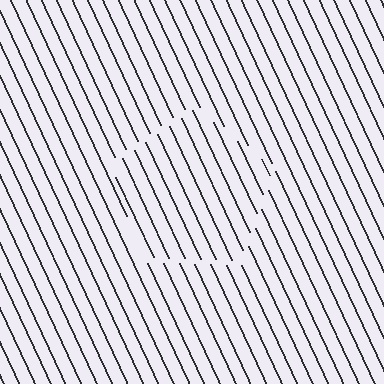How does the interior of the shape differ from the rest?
The interior of the shape contains the same grating, shifted by half a period — the contour is defined by the phase discontinuity where line-ends from the inner and outer gratings abut.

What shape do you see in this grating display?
An illusory pentagon. The interior of the shape contains the same grating, shifted by half a period — the contour is defined by the phase discontinuity where line-ends from the inner and outer gratings abut.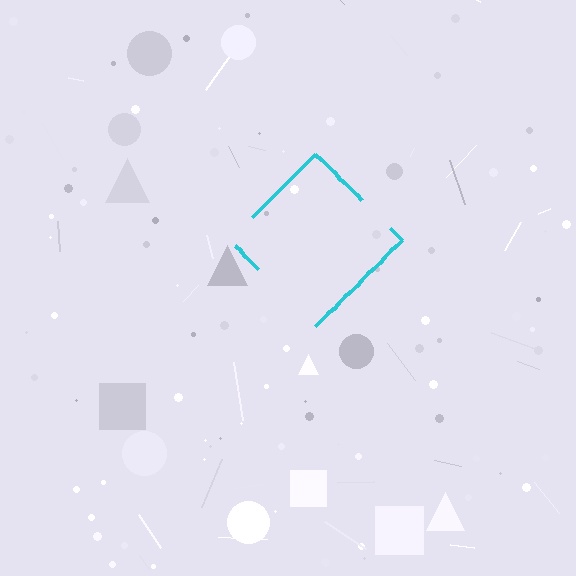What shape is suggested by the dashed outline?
The dashed outline suggests a diamond.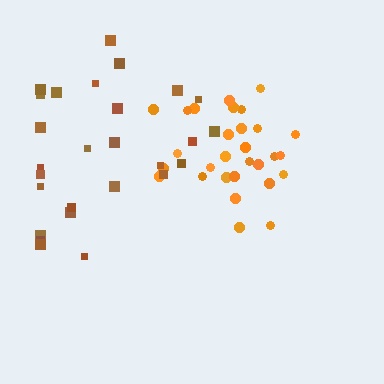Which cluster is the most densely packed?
Orange.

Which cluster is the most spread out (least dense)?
Brown.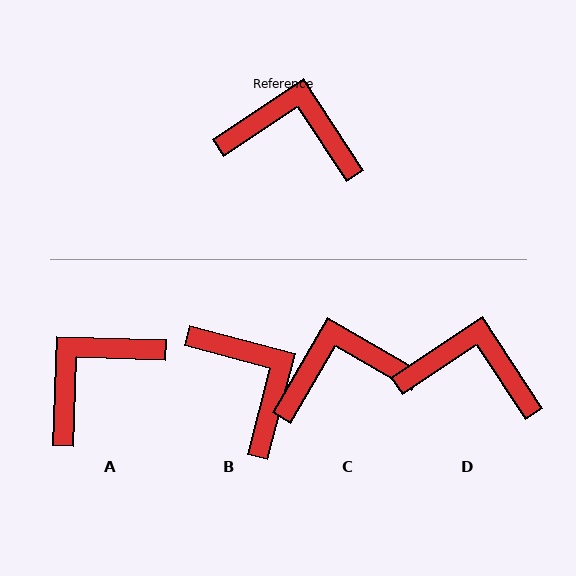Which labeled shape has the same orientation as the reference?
D.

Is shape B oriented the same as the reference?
No, it is off by about 48 degrees.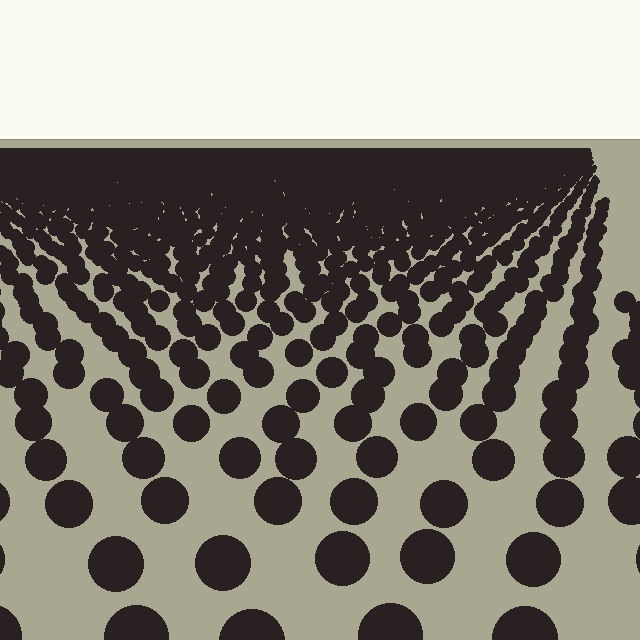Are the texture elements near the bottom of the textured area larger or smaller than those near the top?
Larger. Near the bottom, elements are closer to the viewer and appear at a bigger on-screen size.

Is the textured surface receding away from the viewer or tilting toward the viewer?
The surface is receding away from the viewer. Texture elements get smaller and denser toward the top.